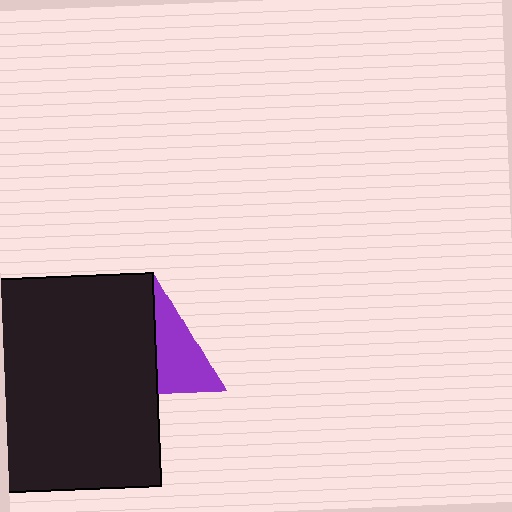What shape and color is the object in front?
The object in front is a black square.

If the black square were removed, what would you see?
You would see the complete purple triangle.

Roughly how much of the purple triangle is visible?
About half of it is visible (roughly 50%).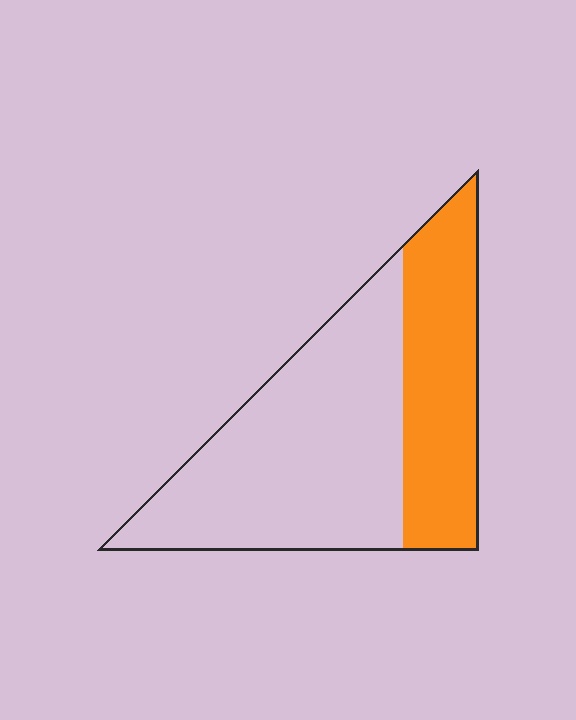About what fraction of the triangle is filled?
About three eighths (3/8).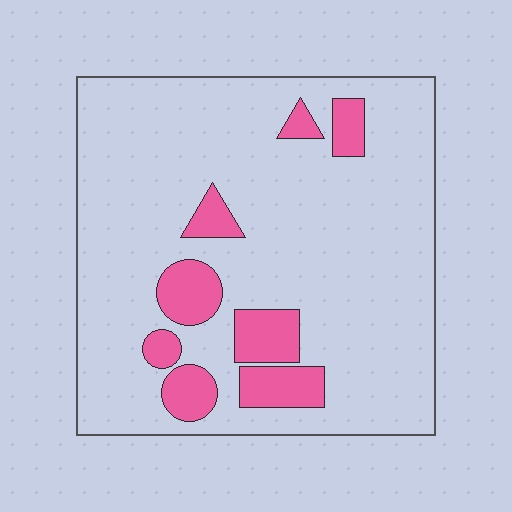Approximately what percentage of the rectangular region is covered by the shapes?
Approximately 15%.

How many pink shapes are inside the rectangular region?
8.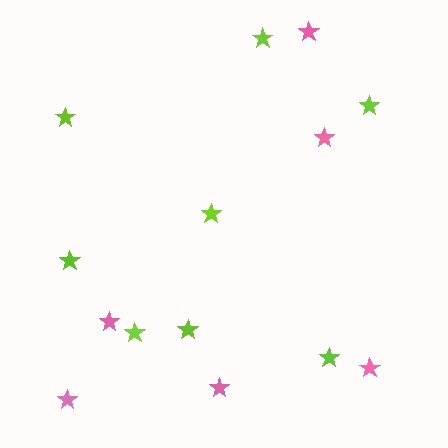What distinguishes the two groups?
There are 2 groups: one group of pink stars (6) and one group of lime stars (8).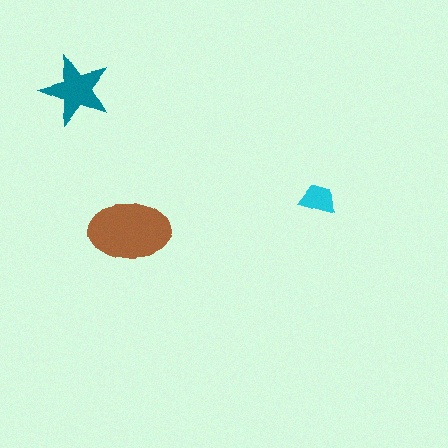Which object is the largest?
The brown ellipse.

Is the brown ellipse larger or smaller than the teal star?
Larger.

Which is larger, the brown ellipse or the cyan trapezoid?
The brown ellipse.